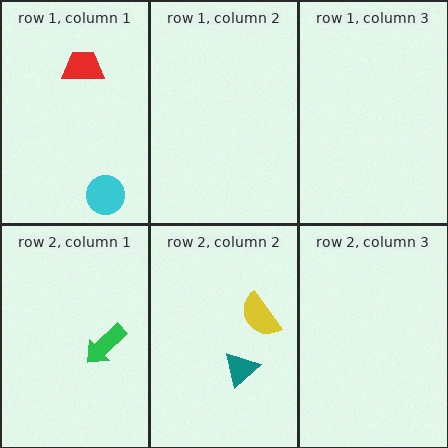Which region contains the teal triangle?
The row 2, column 2 region.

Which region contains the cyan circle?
The row 1, column 1 region.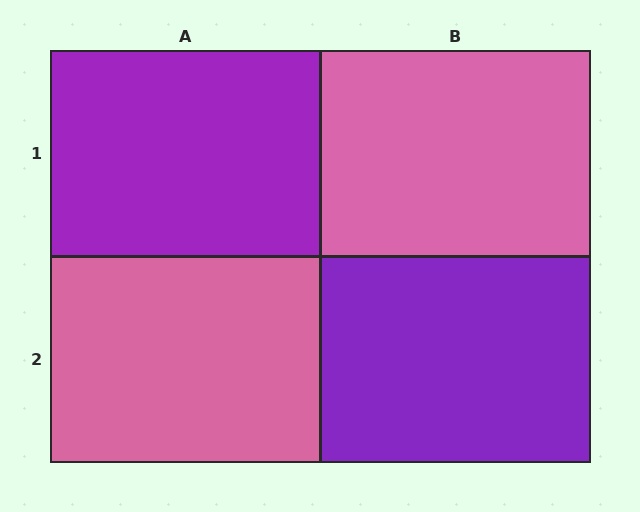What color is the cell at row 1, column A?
Purple.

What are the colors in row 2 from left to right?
Pink, purple.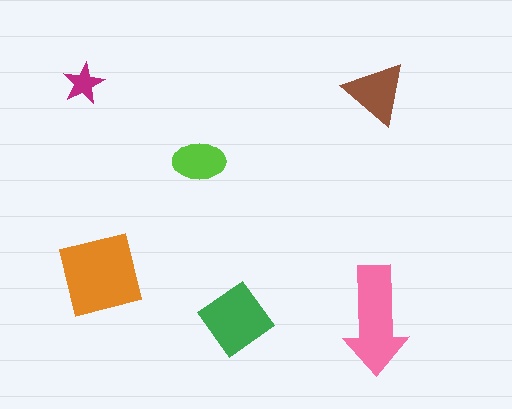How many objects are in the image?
There are 6 objects in the image.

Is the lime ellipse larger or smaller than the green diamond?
Smaller.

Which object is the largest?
The orange square.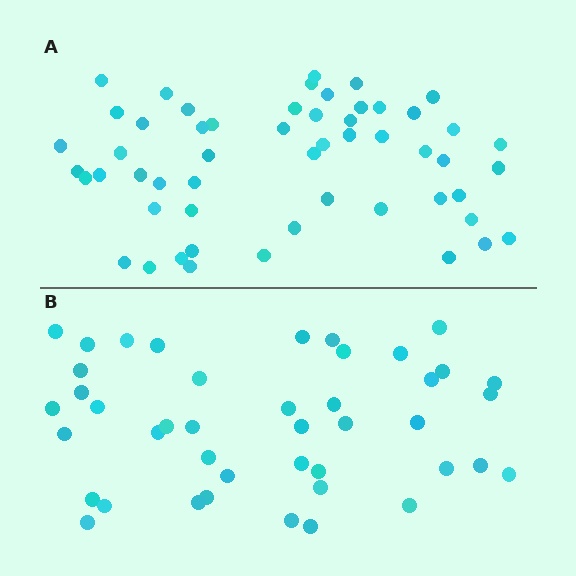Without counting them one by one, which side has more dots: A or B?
Region A (the top region) has more dots.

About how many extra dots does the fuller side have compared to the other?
Region A has roughly 12 or so more dots than region B.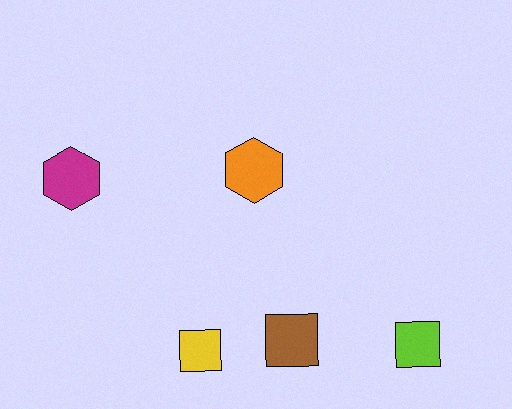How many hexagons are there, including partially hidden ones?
There are 2 hexagons.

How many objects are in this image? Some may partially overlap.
There are 5 objects.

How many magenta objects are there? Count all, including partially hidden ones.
There is 1 magenta object.